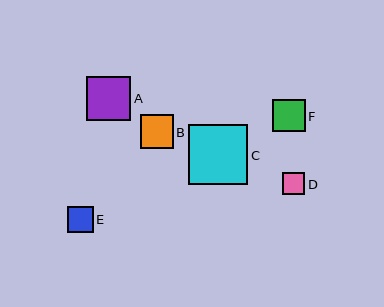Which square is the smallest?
Square D is the smallest with a size of approximately 22 pixels.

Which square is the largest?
Square C is the largest with a size of approximately 60 pixels.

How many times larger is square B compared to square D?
Square B is approximately 1.5 times the size of square D.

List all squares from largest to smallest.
From largest to smallest: C, A, B, F, E, D.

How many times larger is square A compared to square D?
Square A is approximately 2.0 times the size of square D.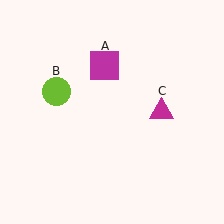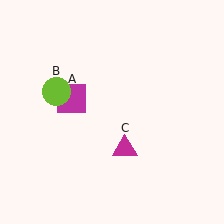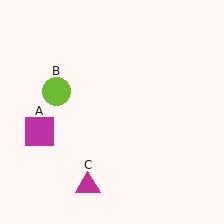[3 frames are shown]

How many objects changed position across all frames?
2 objects changed position: magenta square (object A), magenta triangle (object C).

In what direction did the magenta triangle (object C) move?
The magenta triangle (object C) moved down and to the left.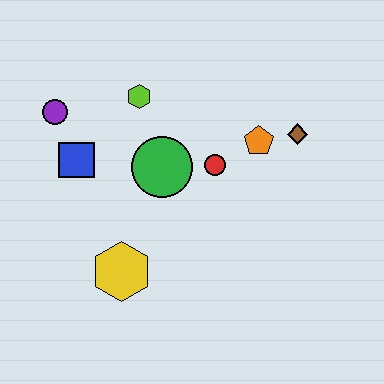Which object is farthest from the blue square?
The brown diamond is farthest from the blue square.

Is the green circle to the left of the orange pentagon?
Yes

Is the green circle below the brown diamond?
Yes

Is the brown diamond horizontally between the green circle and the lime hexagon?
No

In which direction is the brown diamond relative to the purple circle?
The brown diamond is to the right of the purple circle.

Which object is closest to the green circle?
The red circle is closest to the green circle.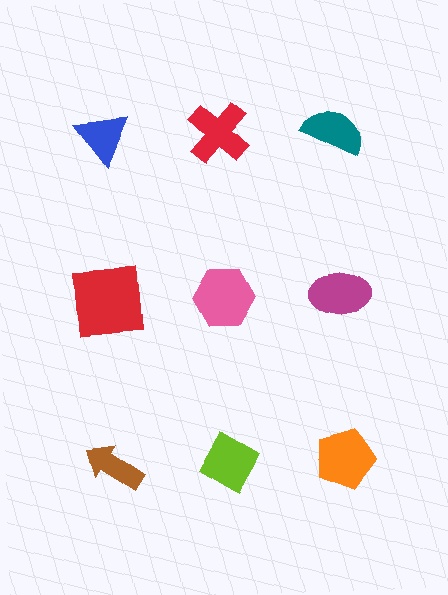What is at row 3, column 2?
A lime diamond.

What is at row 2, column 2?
A pink hexagon.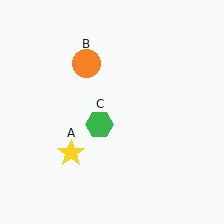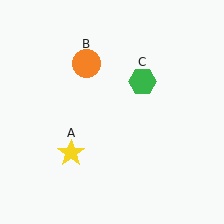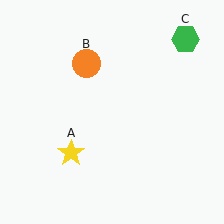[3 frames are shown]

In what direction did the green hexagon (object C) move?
The green hexagon (object C) moved up and to the right.